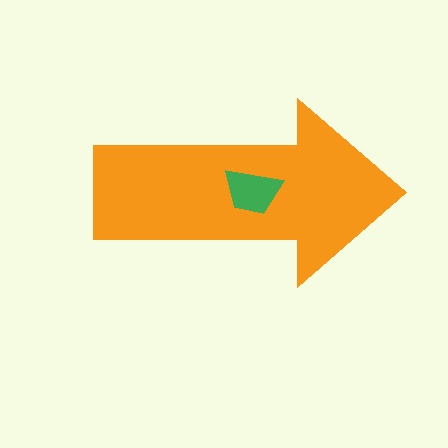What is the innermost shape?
The green trapezoid.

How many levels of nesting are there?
2.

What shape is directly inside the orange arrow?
The green trapezoid.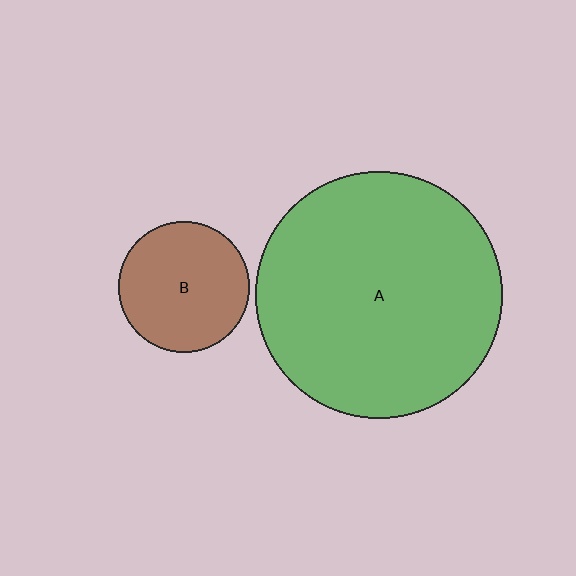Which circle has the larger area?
Circle A (green).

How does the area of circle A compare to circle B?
Approximately 3.5 times.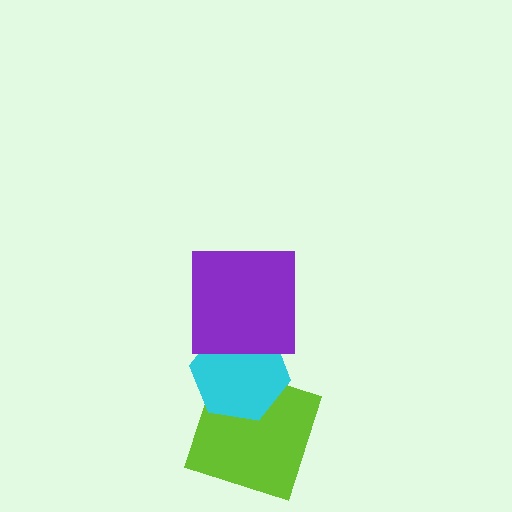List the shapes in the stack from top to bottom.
From top to bottom: the purple square, the cyan hexagon, the lime square.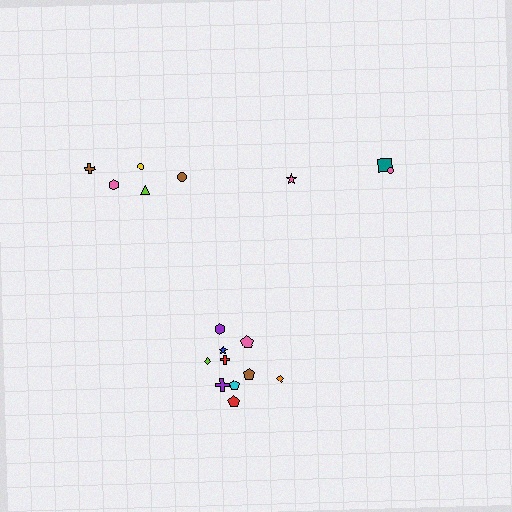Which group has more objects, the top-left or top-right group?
The top-left group.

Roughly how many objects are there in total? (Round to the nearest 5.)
Roughly 20 objects in total.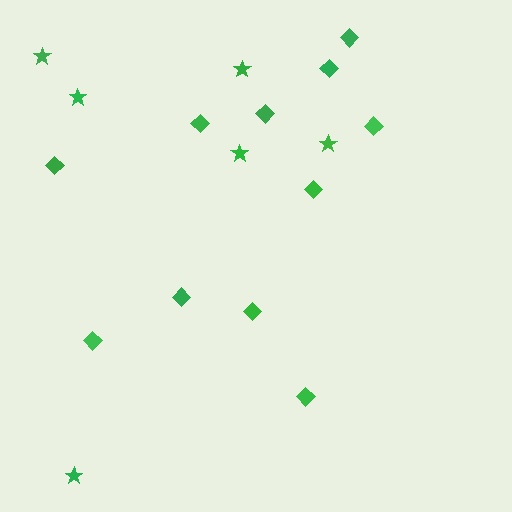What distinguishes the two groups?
There are 2 groups: one group of stars (6) and one group of diamonds (11).